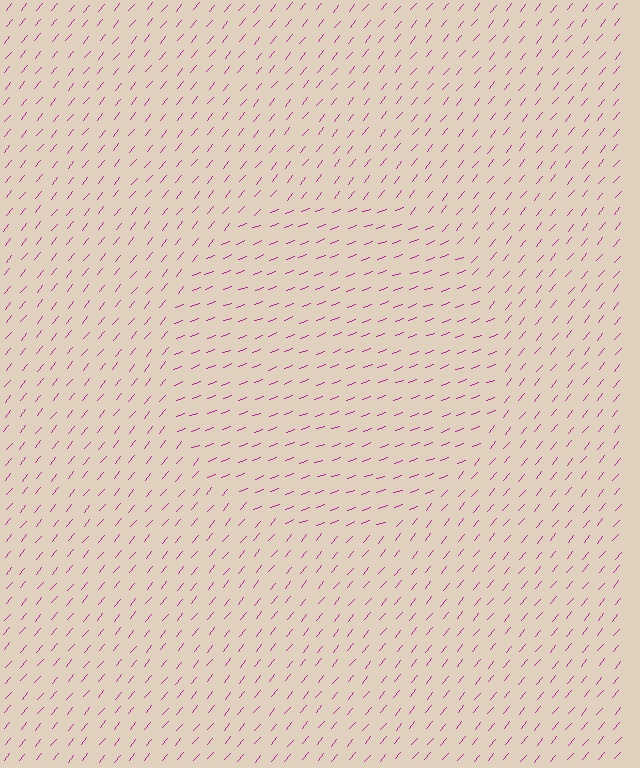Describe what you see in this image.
The image is filled with small magenta line segments. A circle region in the image has lines oriented differently from the surrounding lines, creating a visible texture boundary.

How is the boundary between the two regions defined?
The boundary is defined purely by a change in line orientation (approximately 30 degrees difference). All lines are the same color and thickness.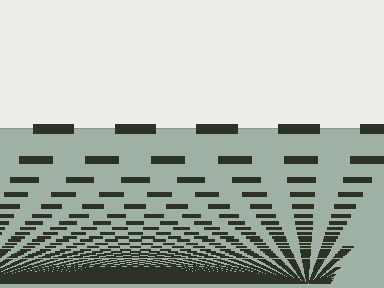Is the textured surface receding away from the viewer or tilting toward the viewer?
The surface appears to tilt toward the viewer. Texture elements get larger and sparser toward the top.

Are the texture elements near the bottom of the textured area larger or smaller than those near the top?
Smaller. The gradient is inverted — elements near the bottom are smaller and denser.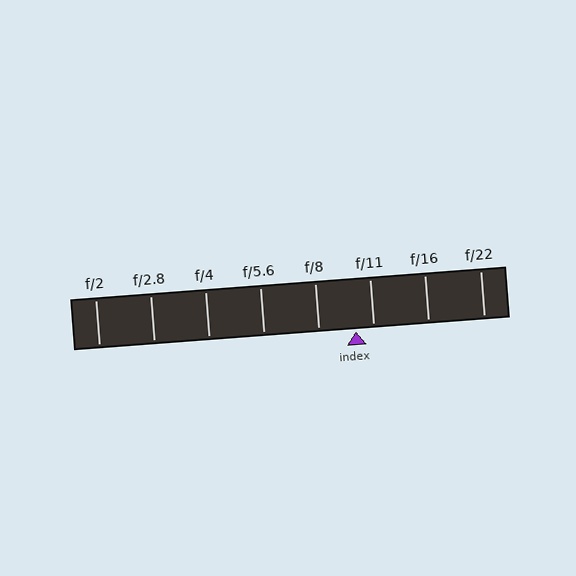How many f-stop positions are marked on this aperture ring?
There are 8 f-stop positions marked.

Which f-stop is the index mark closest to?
The index mark is closest to f/11.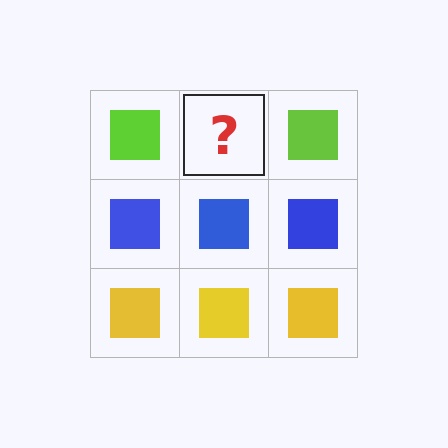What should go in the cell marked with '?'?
The missing cell should contain a lime square.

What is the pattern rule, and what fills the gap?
The rule is that each row has a consistent color. The gap should be filled with a lime square.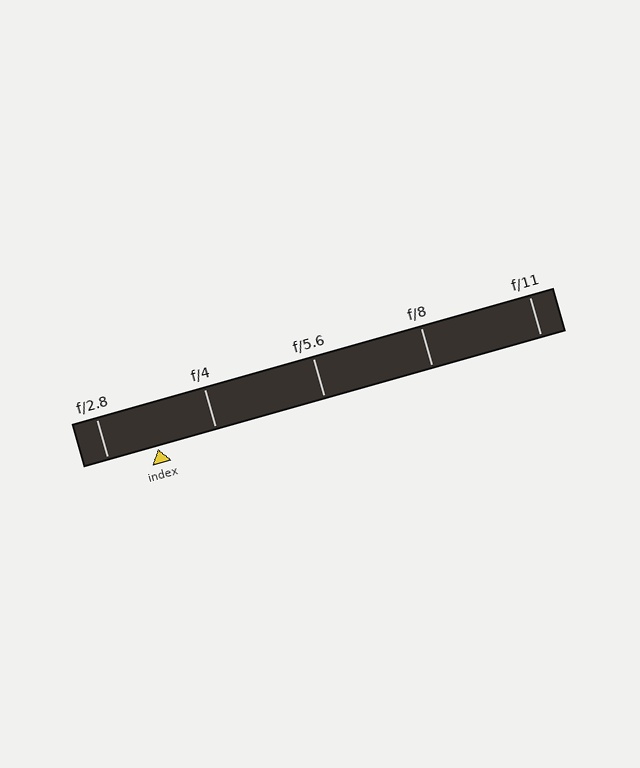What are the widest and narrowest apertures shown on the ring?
The widest aperture shown is f/2.8 and the narrowest is f/11.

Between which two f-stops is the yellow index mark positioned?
The index mark is between f/2.8 and f/4.